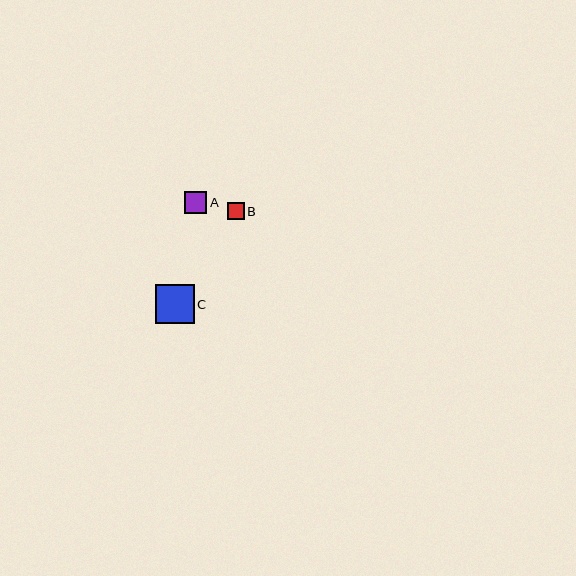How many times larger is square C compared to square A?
Square C is approximately 1.8 times the size of square A.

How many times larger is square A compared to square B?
Square A is approximately 1.3 times the size of square B.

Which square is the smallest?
Square B is the smallest with a size of approximately 17 pixels.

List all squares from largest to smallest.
From largest to smallest: C, A, B.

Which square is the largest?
Square C is the largest with a size of approximately 39 pixels.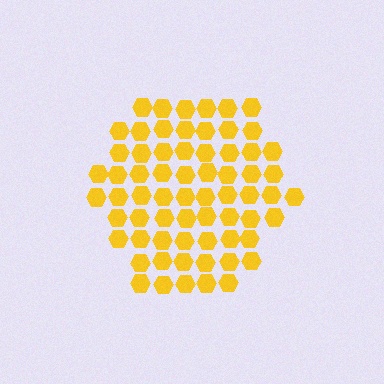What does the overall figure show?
The overall figure shows a hexagon.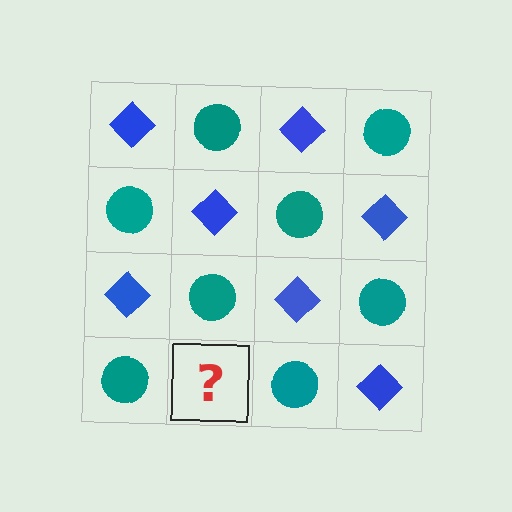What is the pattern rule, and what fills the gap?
The rule is that it alternates blue diamond and teal circle in a checkerboard pattern. The gap should be filled with a blue diamond.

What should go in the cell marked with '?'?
The missing cell should contain a blue diamond.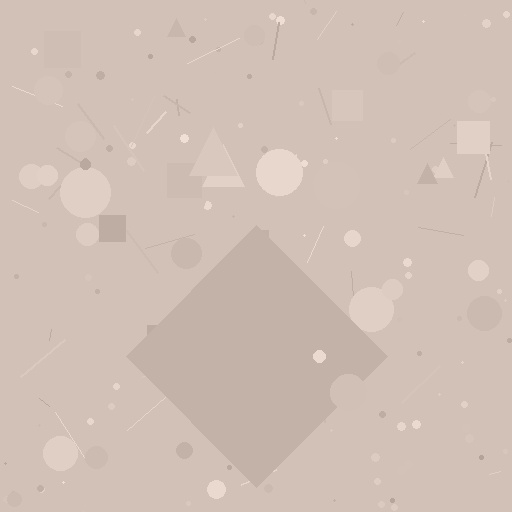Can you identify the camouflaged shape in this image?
The camouflaged shape is a diamond.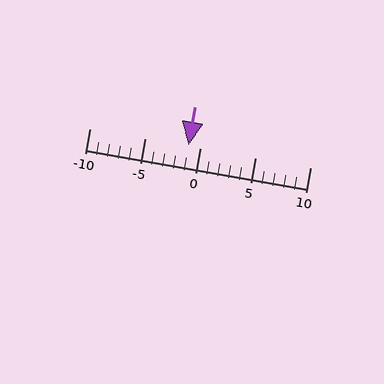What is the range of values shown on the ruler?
The ruler shows values from -10 to 10.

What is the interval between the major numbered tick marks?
The major tick marks are spaced 5 units apart.